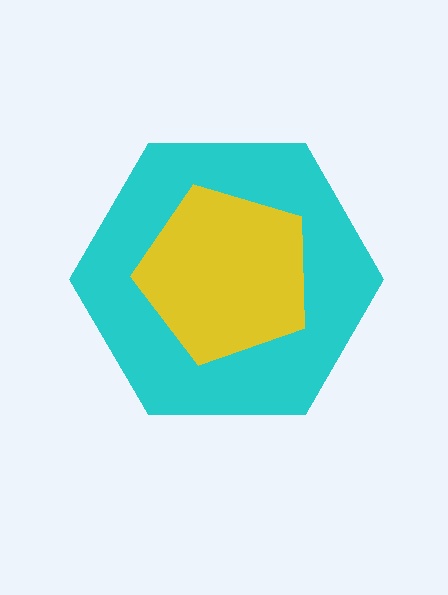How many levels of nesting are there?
2.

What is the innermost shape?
The yellow pentagon.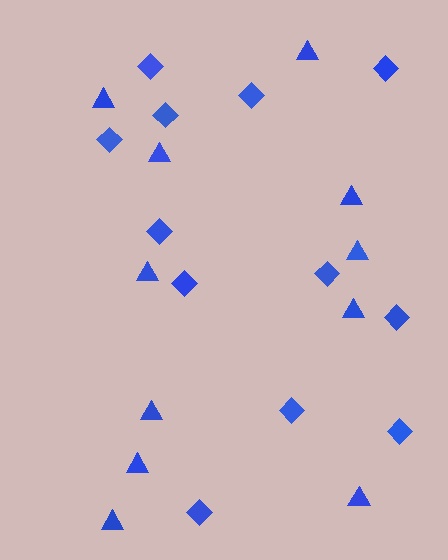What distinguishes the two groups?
There are 2 groups: one group of diamonds (12) and one group of triangles (11).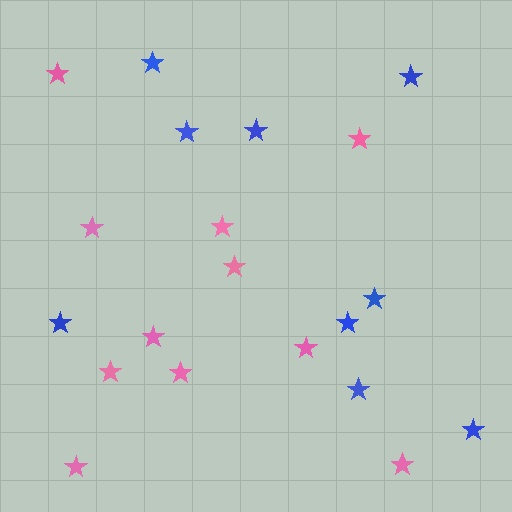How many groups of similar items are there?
There are 2 groups: one group of blue stars (9) and one group of pink stars (11).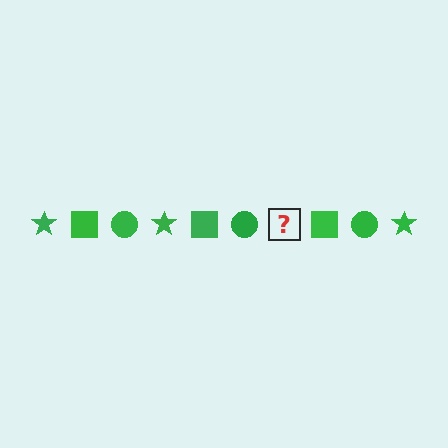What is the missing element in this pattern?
The missing element is a green star.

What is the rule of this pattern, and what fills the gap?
The rule is that the pattern cycles through star, square, circle shapes in green. The gap should be filled with a green star.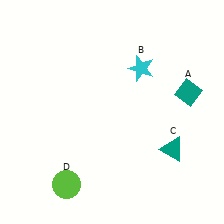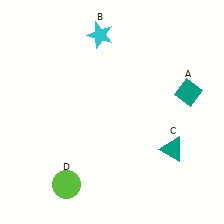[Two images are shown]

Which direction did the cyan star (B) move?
The cyan star (B) moved left.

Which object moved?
The cyan star (B) moved left.